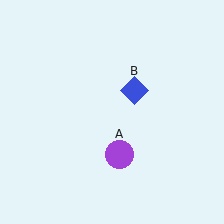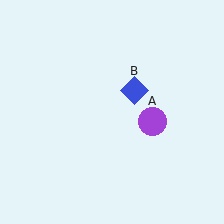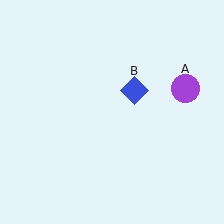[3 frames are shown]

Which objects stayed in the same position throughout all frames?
Blue diamond (object B) remained stationary.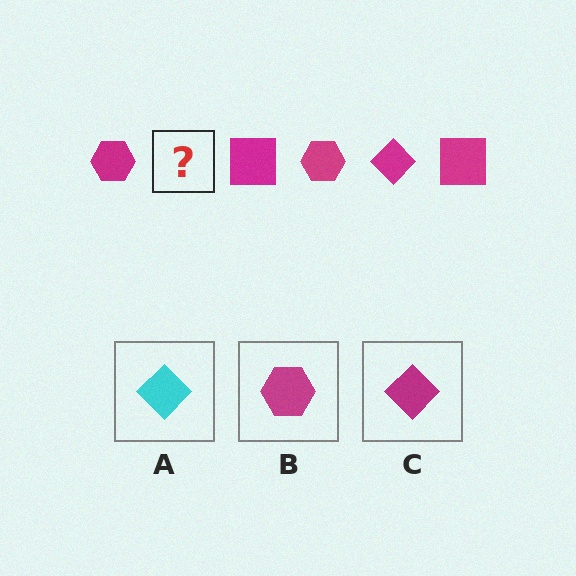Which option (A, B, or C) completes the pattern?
C.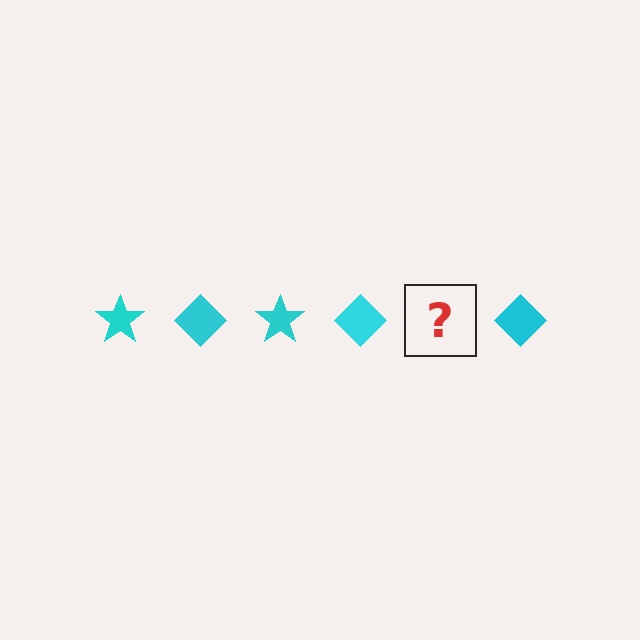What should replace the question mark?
The question mark should be replaced with a cyan star.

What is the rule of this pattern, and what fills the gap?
The rule is that the pattern cycles through star, diamond shapes in cyan. The gap should be filled with a cyan star.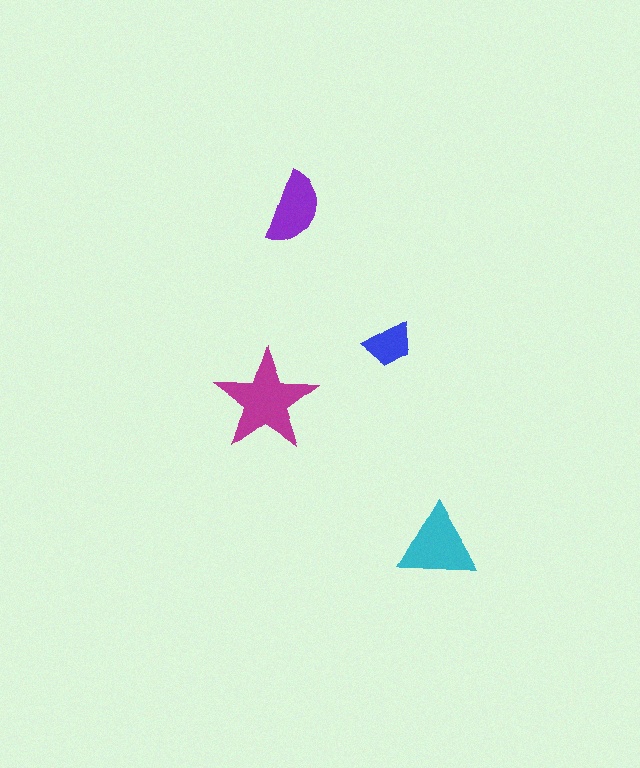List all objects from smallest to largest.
The blue trapezoid, the purple semicircle, the cyan triangle, the magenta star.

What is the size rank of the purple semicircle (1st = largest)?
3rd.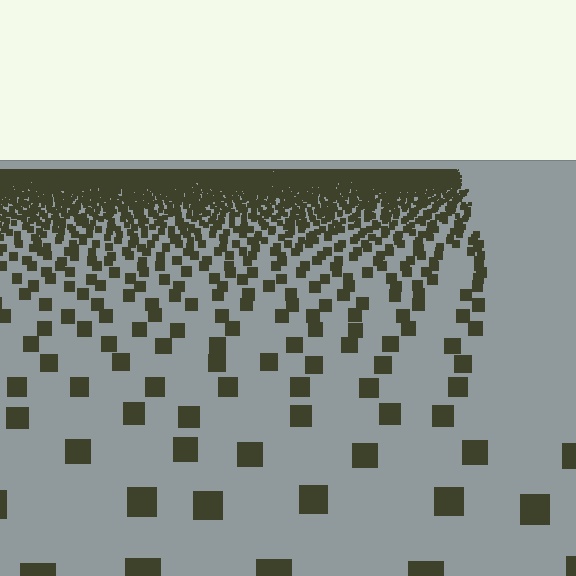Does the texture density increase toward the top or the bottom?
Density increases toward the top.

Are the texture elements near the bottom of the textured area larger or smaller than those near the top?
Larger. Near the bottom, elements are closer to the viewer and appear at a bigger on-screen size.